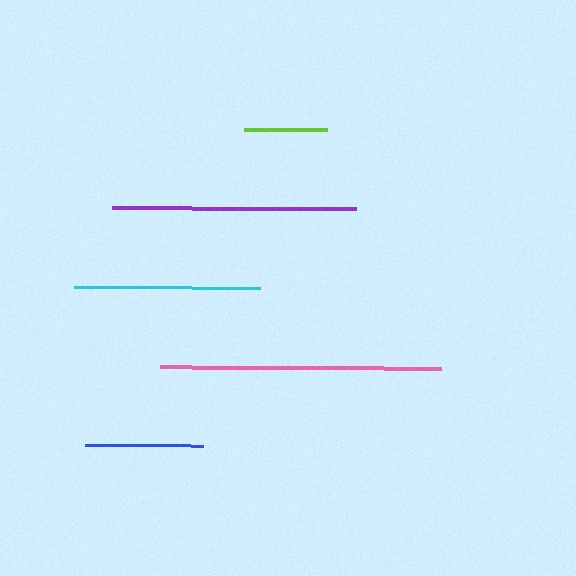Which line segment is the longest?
The pink line is the longest at approximately 282 pixels.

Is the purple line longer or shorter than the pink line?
The pink line is longer than the purple line.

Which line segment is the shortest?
The lime line is the shortest at approximately 83 pixels.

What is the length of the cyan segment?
The cyan segment is approximately 186 pixels long.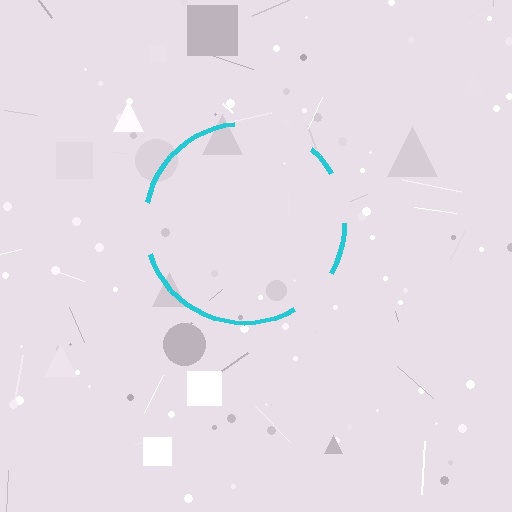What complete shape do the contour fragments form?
The contour fragments form a circle.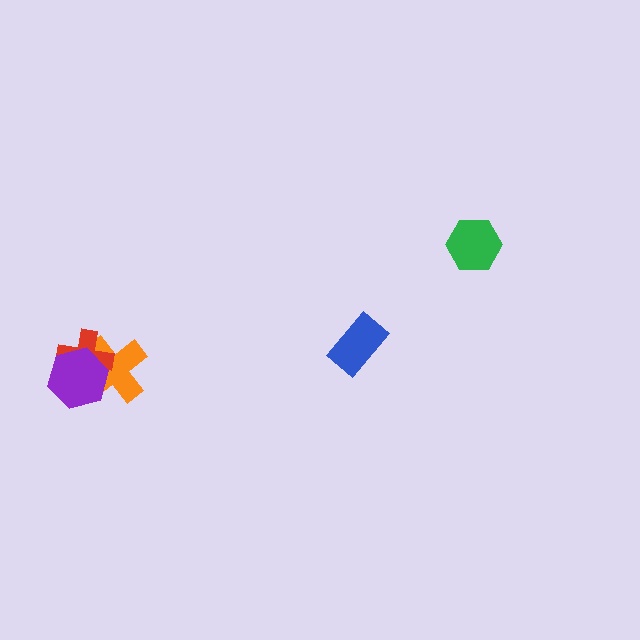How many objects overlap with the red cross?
2 objects overlap with the red cross.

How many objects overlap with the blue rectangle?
0 objects overlap with the blue rectangle.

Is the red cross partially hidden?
Yes, it is partially covered by another shape.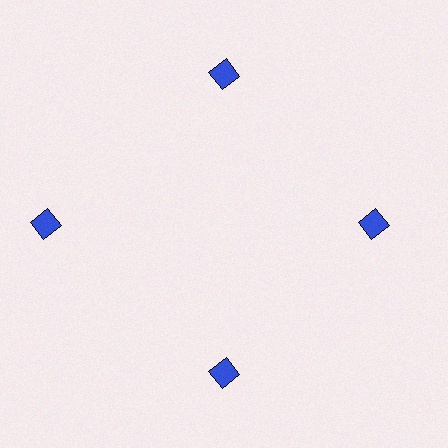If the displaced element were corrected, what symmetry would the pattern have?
It would have 4-fold rotational symmetry — the pattern would map onto itself every 90 degrees.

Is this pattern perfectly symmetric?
No. The 4 blue diamonds are arranged in a ring, but one element near the 9 o'clock position is pushed outward from the center, breaking the 4-fold rotational symmetry.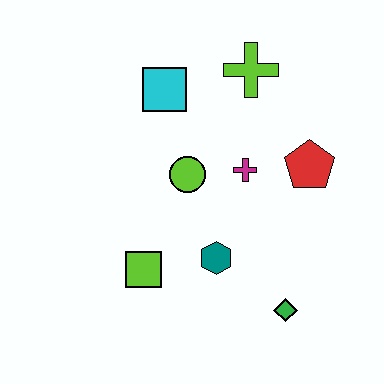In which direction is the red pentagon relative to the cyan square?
The red pentagon is to the right of the cyan square.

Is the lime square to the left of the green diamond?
Yes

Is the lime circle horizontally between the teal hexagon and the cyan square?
Yes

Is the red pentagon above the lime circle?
Yes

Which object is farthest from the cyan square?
The green diamond is farthest from the cyan square.